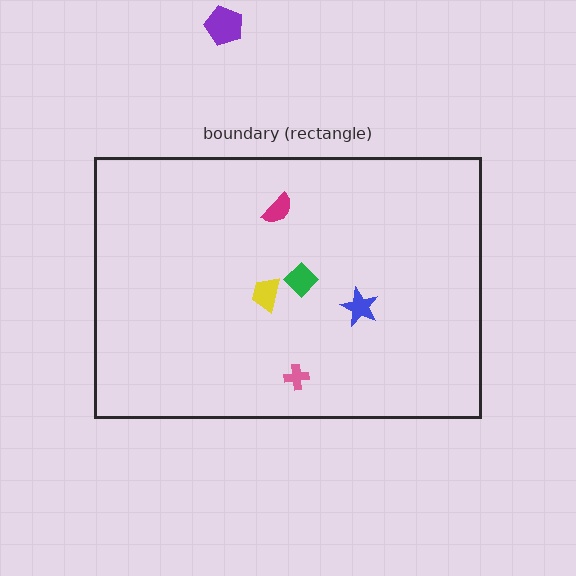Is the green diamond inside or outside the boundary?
Inside.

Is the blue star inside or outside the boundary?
Inside.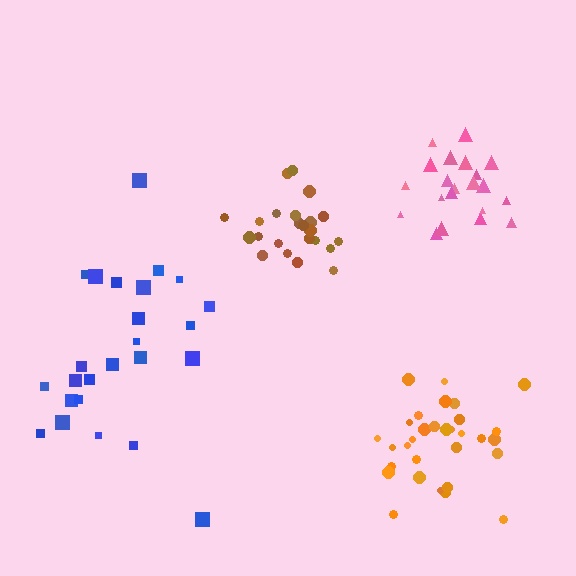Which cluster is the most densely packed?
Pink.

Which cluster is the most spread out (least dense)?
Blue.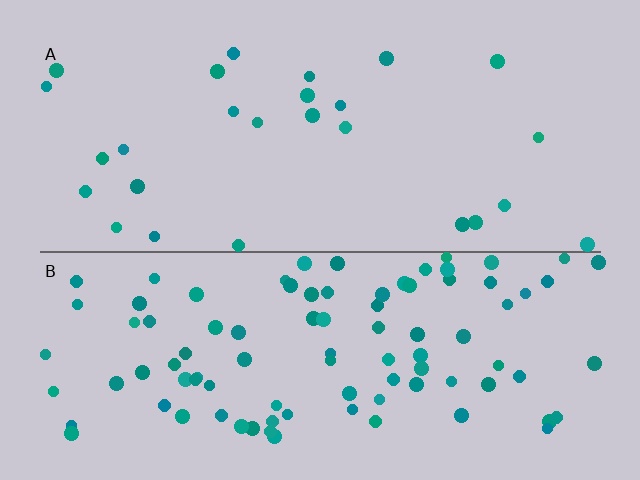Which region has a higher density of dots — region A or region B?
B (the bottom).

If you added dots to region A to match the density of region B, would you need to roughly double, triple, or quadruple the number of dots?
Approximately quadruple.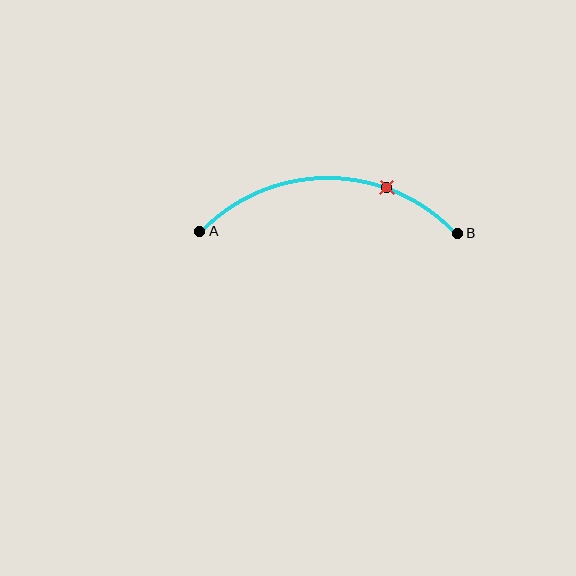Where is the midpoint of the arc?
The arc midpoint is the point on the curve farthest from the straight line joining A and B. It sits above that line.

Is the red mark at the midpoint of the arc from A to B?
No. The red mark lies on the arc but is closer to endpoint B. The arc midpoint would be at the point on the curve equidistant along the arc from both A and B.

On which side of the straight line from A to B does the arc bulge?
The arc bulges above the straight line connecting A and B.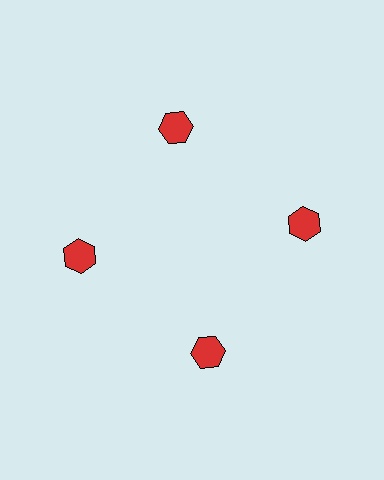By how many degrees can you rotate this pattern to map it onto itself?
The pattern maps onto itself every 90 degrees of rotation.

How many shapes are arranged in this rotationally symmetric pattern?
There are 4 shapes, arranged in 4 groups of 1.